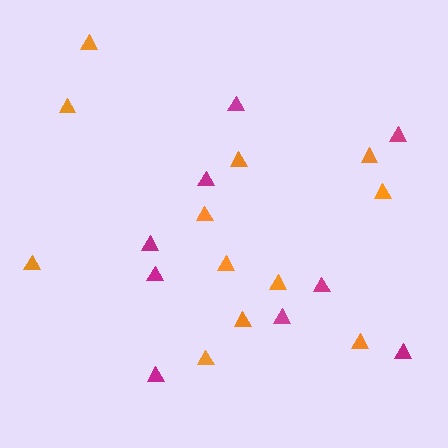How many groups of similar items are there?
There are 2 groups: one group of orange triangles (12) and one group of magenta triangles (9).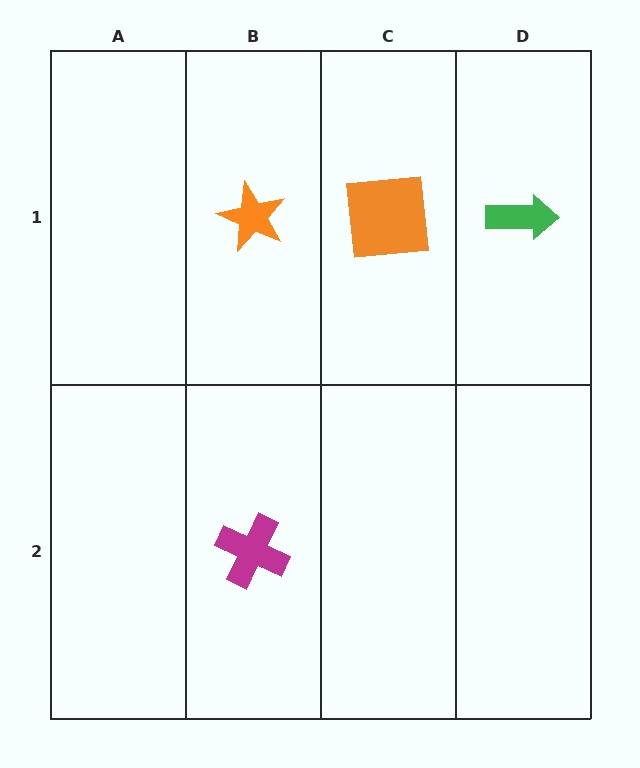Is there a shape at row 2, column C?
No, that cell is empty.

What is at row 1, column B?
An orange star.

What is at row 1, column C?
An orange square.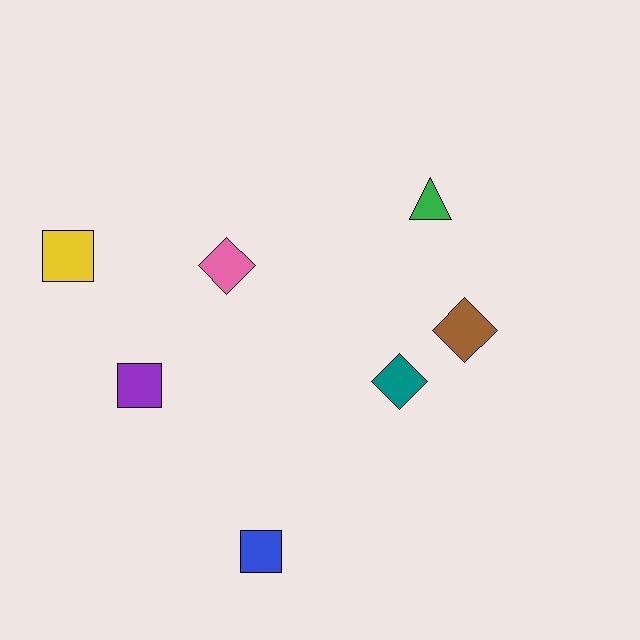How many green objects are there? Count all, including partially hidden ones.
There is 1 green object.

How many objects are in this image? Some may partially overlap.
There are 7 objects.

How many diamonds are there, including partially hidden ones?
There are 3 diamonds.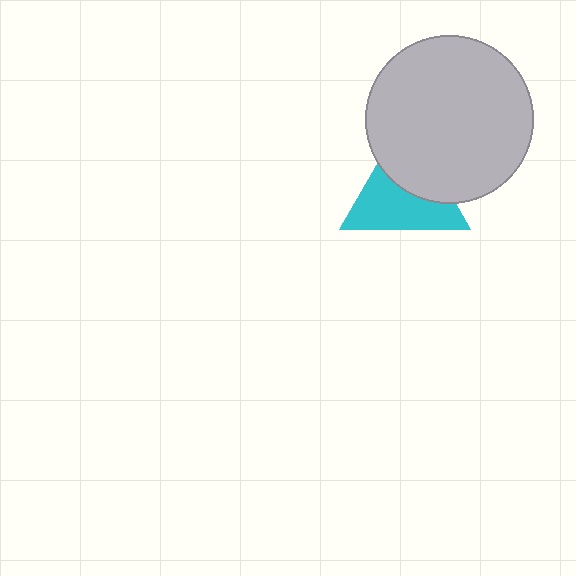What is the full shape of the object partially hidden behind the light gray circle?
The partially hidden object is a cyan triangle.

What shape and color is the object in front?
The object in front is a light gray circle.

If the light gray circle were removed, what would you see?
You would see the complete cyan triangle.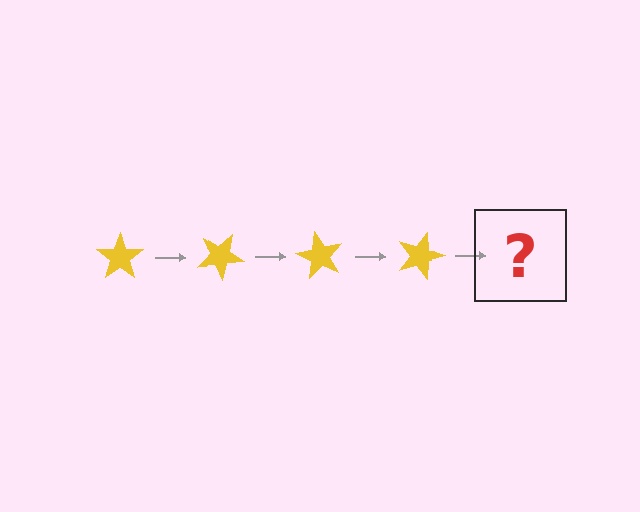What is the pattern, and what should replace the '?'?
The pattern is that the star rotates 30 degrees each step. The '?' should be a yellow star rotated 120 degrees.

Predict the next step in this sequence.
The next step is a yellow star rotated 120 degrees.